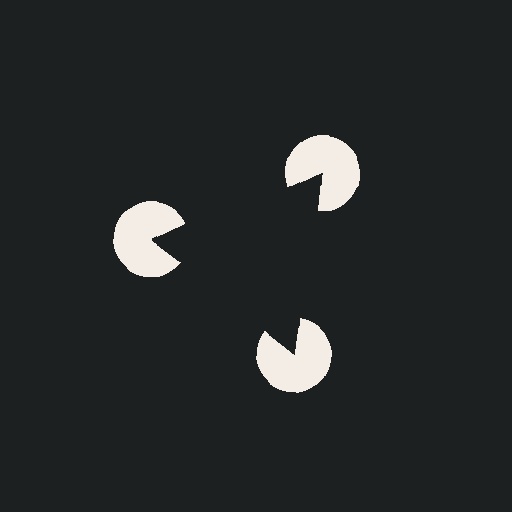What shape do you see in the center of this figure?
An illusory triangle — its edges are inferred from the aligned wedge cuts in the pac-man discs, not physically drawn.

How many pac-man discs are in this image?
There are 3 — one at each vertex of the illusory triangle.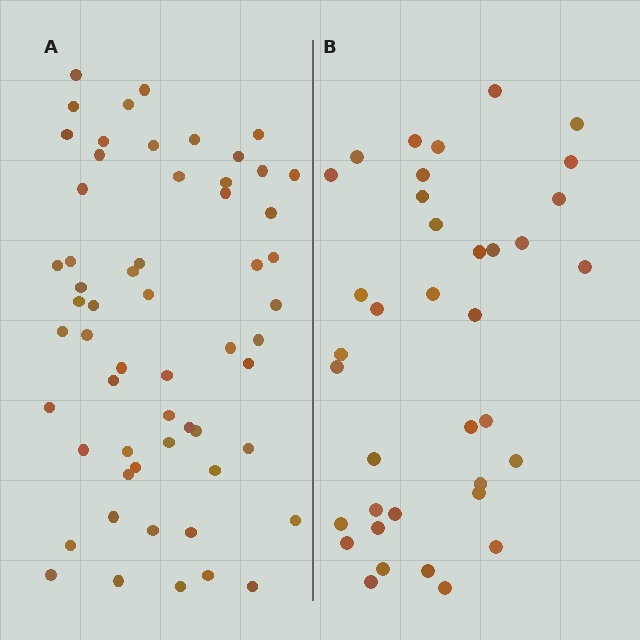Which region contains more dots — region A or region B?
Region A (the left region) has more dots.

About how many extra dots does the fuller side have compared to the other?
Region A has approximately 20 more dots than region B.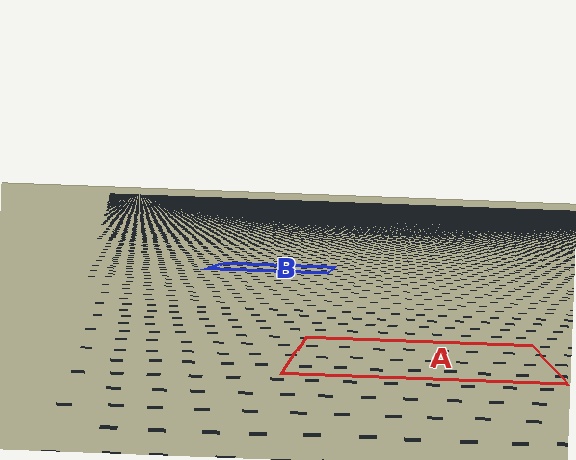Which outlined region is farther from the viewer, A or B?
Region B is farther from the viewer — the texture elements inside it appear smaller and more densely packed.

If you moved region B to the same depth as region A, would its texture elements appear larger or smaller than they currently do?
They would appear larger. At a closer depth, the same texture elements are projected at a bigger on-screen size.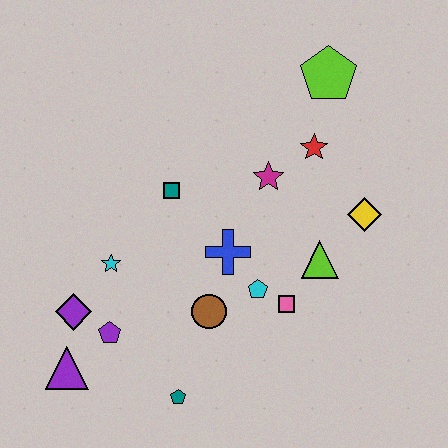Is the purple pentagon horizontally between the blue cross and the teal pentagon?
No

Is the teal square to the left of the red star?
Yes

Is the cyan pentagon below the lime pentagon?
Yes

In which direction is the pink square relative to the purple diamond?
The pink square is to the right of the purple diamond.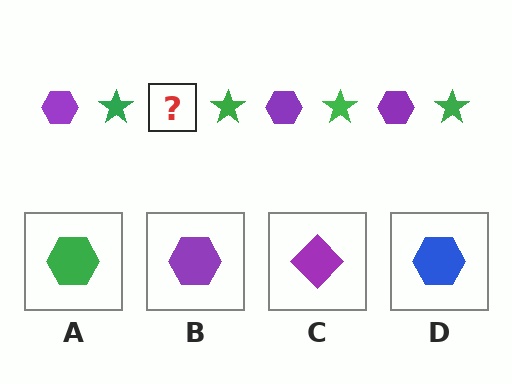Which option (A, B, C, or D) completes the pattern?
B.